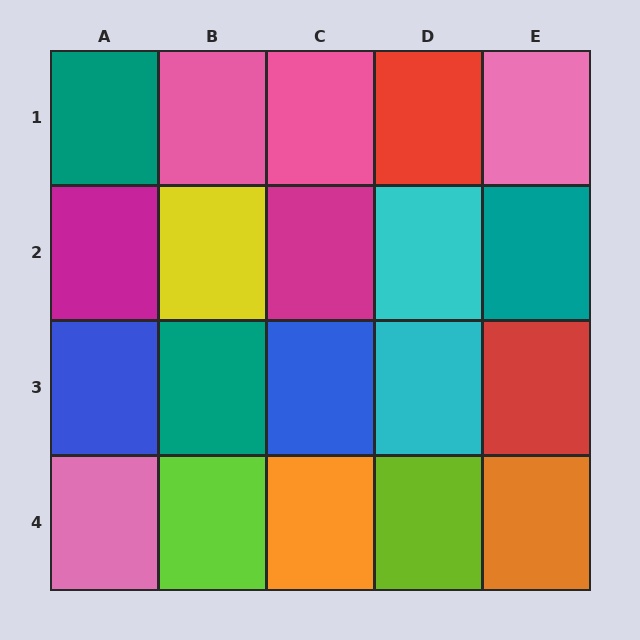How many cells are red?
2 cells are red.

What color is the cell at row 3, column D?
Cyan.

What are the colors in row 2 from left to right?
Magenta, yellow, magenta, cyan, teal.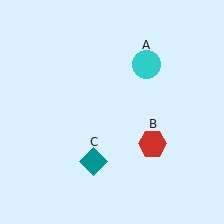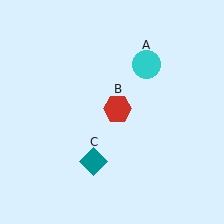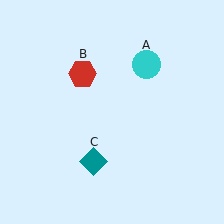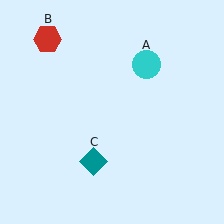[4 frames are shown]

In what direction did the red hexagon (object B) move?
The red hexagon (object B) moved up and to the left.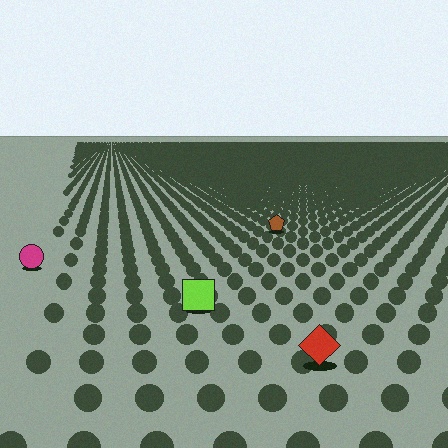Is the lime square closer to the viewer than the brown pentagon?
Yes. The lime square is closer — you can tell from the texture gradient: the ground texture is coarser near it.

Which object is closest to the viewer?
The red diamond is closest. The texture marks near it are larger and more spread out.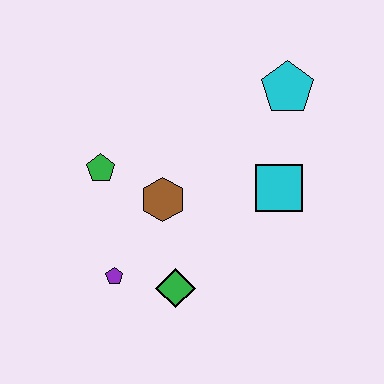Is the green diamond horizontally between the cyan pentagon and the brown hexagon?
Yes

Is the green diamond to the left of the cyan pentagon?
Yes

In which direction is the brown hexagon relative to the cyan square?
The brown hexagon is to the left of the cyan square.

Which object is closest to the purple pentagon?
The green diamond is closest to the purple pentagon.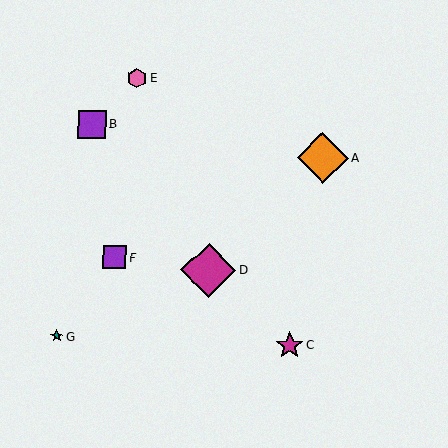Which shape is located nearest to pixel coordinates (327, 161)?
The orange diamond (labeled A) at (323, 158) is nearest to that location.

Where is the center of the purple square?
The center of the purple square is at (92, 124).